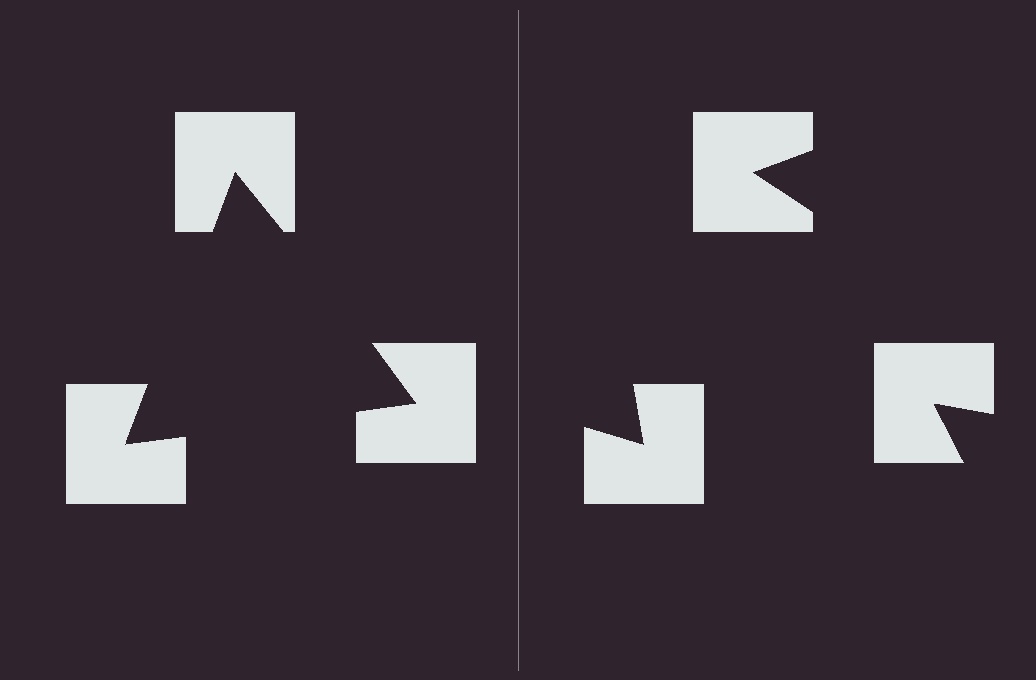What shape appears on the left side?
An illusory triangle.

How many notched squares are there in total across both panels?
6 — 3 on each side.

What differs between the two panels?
The notched squares are positioned identically on both sides; only the wedge orientations differ. On the left they align to a triangle; on the right they are misaligned.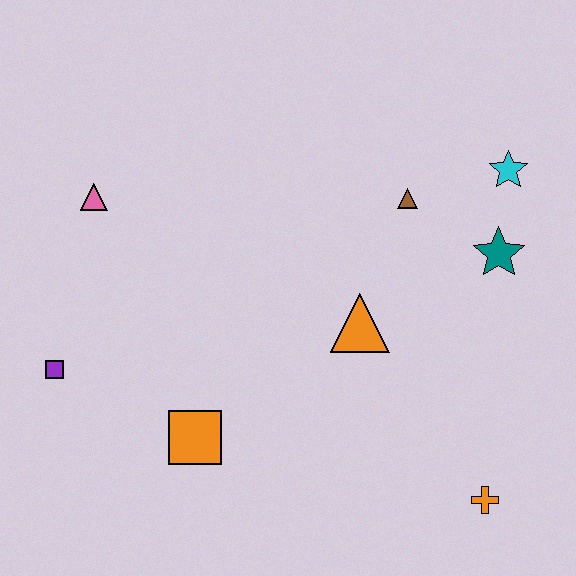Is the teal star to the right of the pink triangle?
Yes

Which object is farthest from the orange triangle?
The purple square is farthest from the orange triangle.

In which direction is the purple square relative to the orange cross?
The purple square is to the left of the orange cross.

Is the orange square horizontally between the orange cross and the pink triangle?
Yes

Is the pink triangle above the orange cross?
Yes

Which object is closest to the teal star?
The cyan star is closest to the teal star.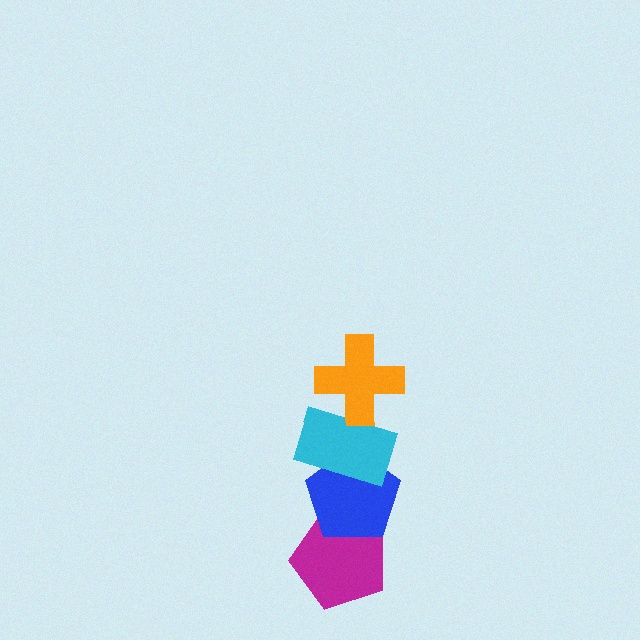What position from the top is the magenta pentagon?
The magenta pentagon is 4th from the top.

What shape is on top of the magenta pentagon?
The blue pentagon is on top of the magenta pentagon.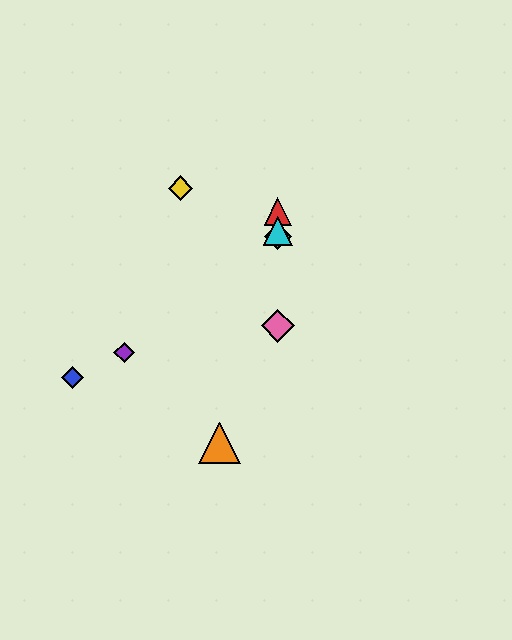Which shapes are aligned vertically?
The red triangle, the green diamond, the cyan triangle, the pink diamond are aligned vertically.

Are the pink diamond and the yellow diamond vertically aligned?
No, the pink diamond is at x≈278 and the yellow diamond is at x≈180.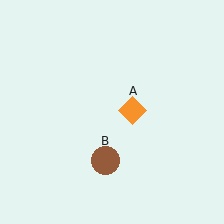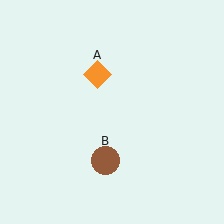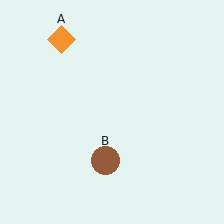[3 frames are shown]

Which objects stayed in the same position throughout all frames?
Brown circle (object B) remained stationary.